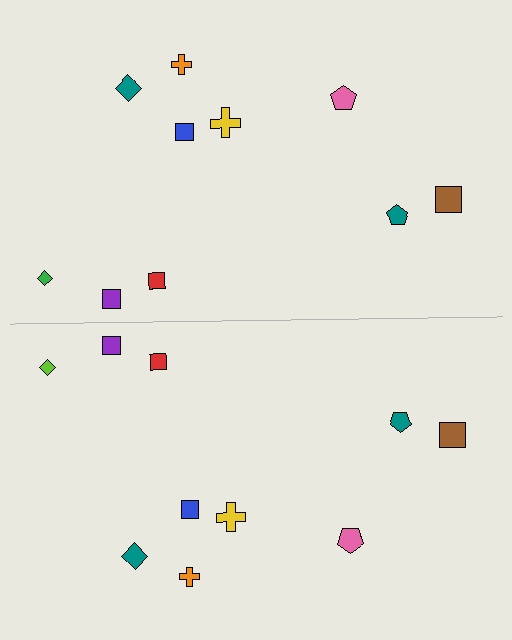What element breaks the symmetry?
The lime diamond on the bottom side breaks the symmetry — its mirror counterpart is green.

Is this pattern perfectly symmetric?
No, the pattern is not perfectly symmetric. The lime diamond on the bottom side breaks the symmetry — its mirror counterpart is green.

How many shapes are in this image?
There are 20 shapes in this image.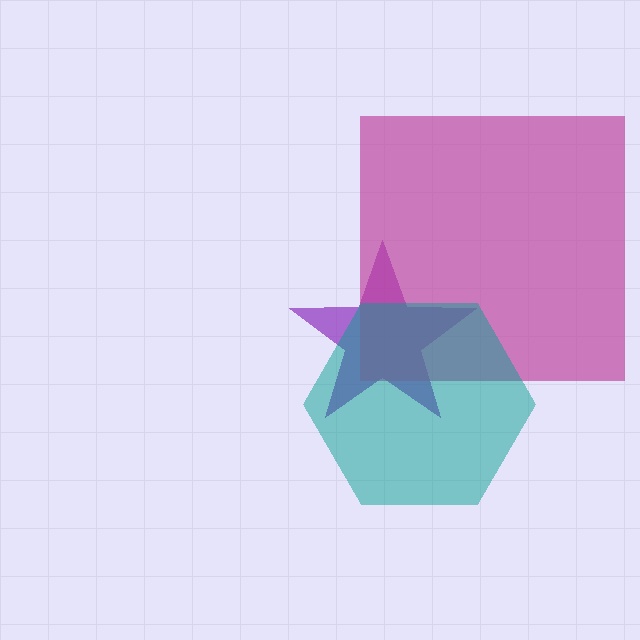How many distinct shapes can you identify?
There are 3 distinct shapes: a purple star, a magenta square, a teal hexagon.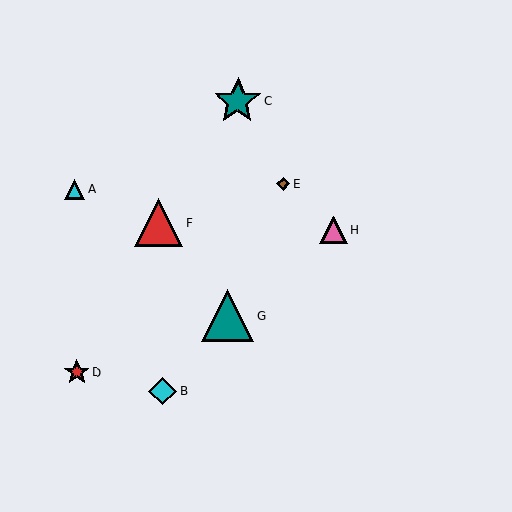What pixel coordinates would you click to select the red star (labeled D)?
Click at (76, 372) to select the red star D.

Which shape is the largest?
The teal triangle (labeled G) is the largest.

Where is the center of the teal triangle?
The center of the teal triangle is at (227, 316).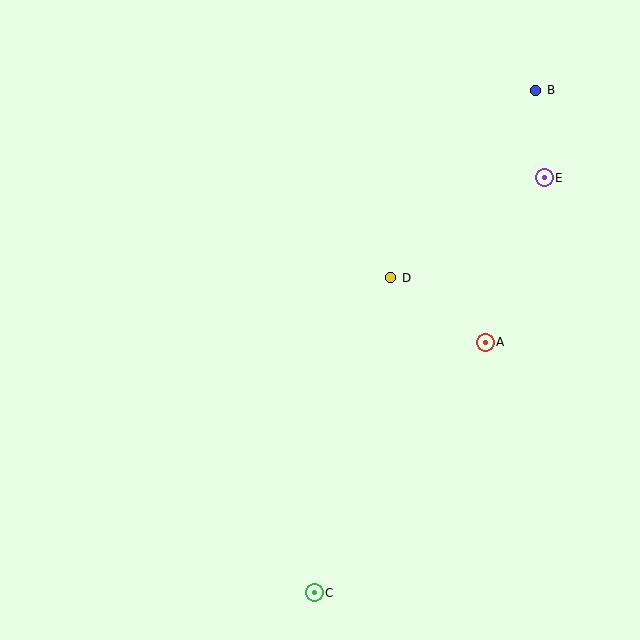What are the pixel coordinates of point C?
Point C is at (314, 593).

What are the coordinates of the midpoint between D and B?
The midpoint between D and B is at (463, 184).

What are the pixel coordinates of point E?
Point E is at (544, 178).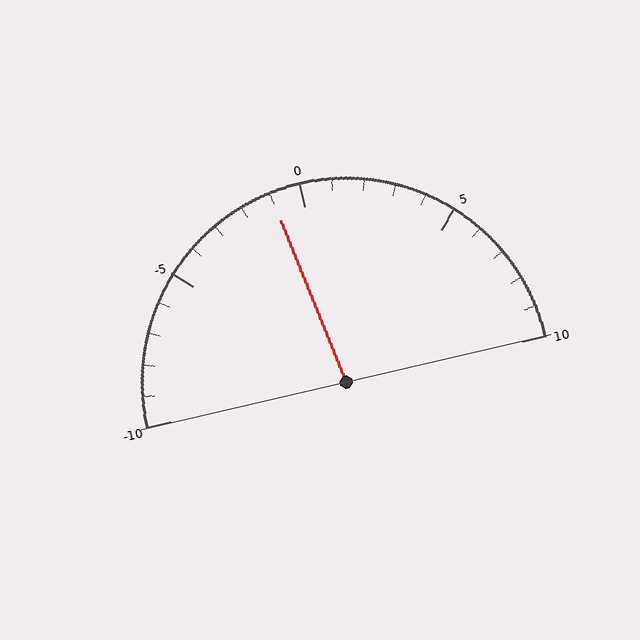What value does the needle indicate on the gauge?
The needle indicates approximately -1.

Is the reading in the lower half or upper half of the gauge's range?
The reading is in the lower half of the range (-10 to 10).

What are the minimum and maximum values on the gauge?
The gauge ranges from -10 to 10.